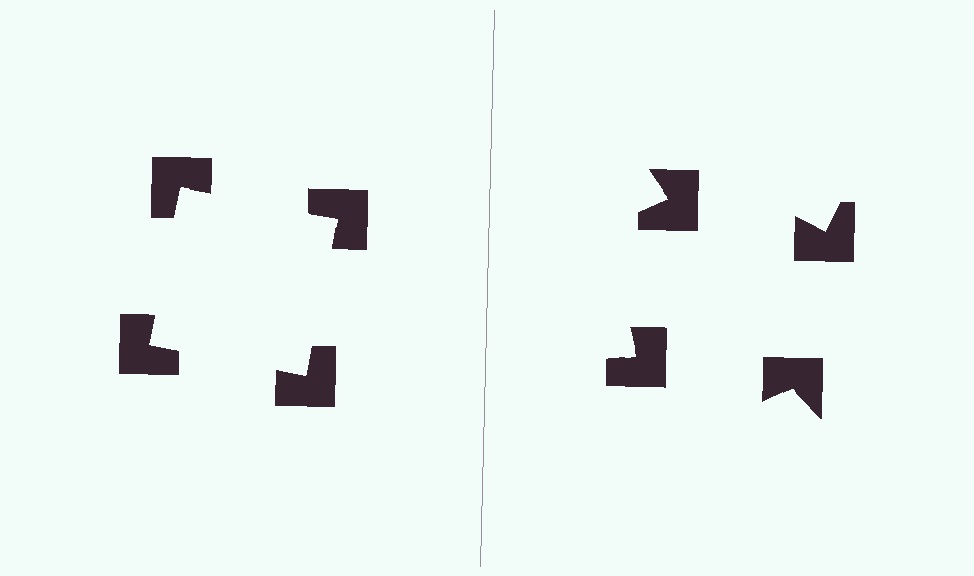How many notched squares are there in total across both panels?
8 — 4 on each side.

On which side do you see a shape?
An illusory square appears on the left side. On the right side the wedge cuts are rotated, so no coherent shape forms.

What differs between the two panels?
The notched squares are positioned identically on both sides; only the wedge orientations differ. On the left they align to a square; on the right they are misaligned.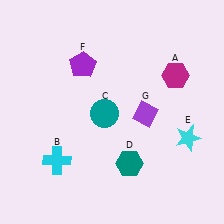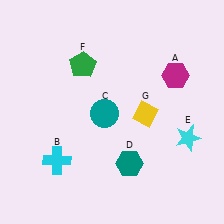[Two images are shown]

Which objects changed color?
F changed from purple to green. G changed from purple to yellow.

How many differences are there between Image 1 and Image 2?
There are 2 differences between the two images.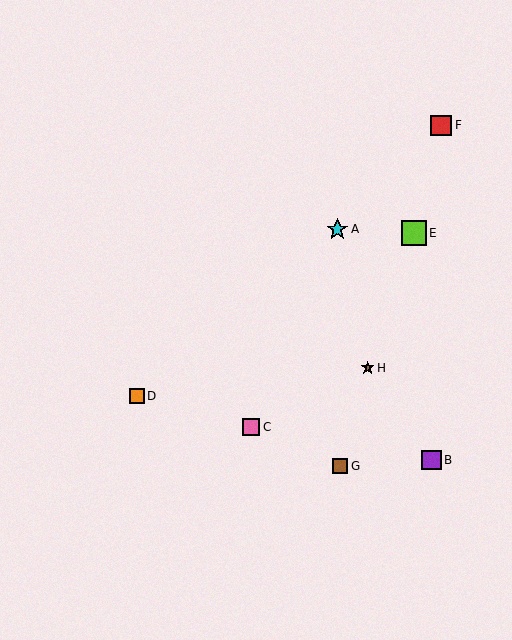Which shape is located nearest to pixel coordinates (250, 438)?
The pink square (labeled C) at (251, 427) is nearest to that location.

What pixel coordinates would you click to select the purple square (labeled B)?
Click at (431, 460) to select the purple square B.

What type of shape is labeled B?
Shape B is a purple square.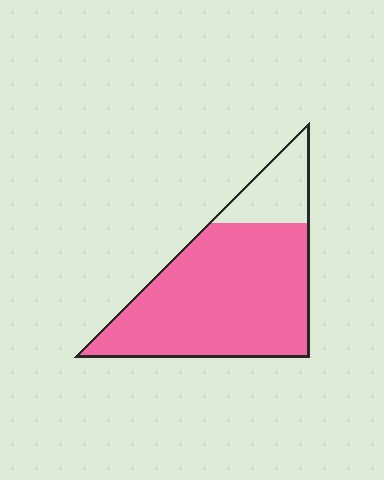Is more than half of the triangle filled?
Yes.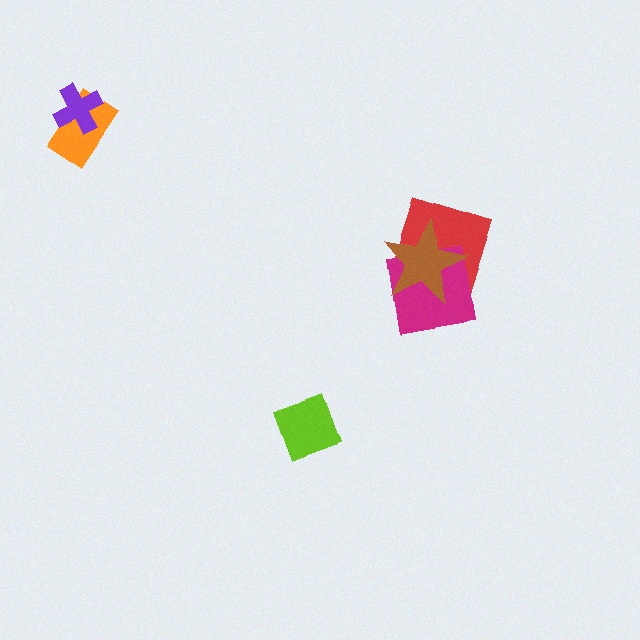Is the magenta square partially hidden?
Yes, it is partially covered by another shape.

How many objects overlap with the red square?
2 objects overlap with the red square.